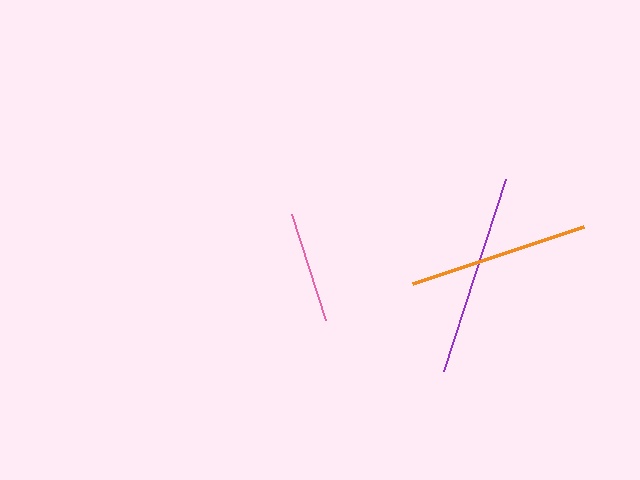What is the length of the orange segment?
The orange segment is approximately 181 pixels long.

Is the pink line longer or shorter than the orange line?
The orange line is longer than the pink line.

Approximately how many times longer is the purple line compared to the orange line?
The purple line is approximately 1.1 times the length of the orange line.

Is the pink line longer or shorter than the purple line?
The purple line is longer than the pink line.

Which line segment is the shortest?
The pink line is the shortest at approximately 111 pixels.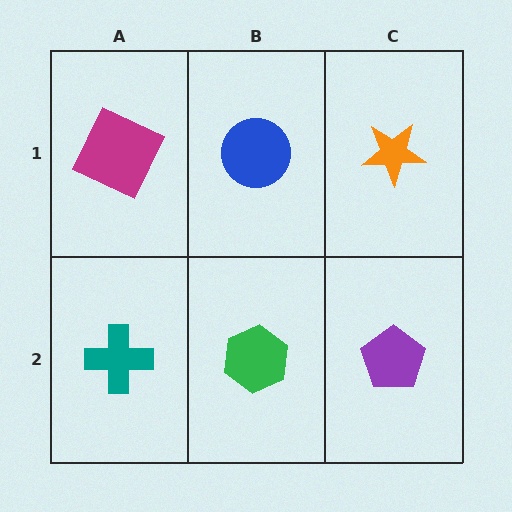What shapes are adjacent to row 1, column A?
A teal cross (row 2, column A), a blue circle (row 1, column B).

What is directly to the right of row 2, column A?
A green hexagon.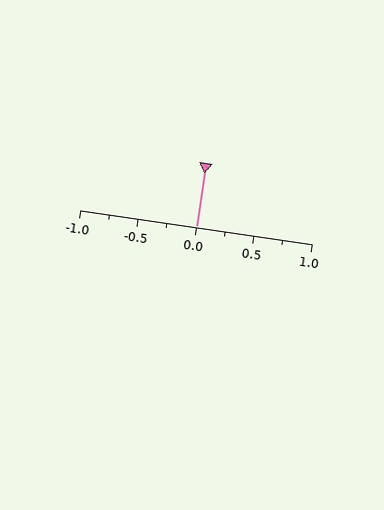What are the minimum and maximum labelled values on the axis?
The axis runs from -1.0 to 1.0.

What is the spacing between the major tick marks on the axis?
The major ticks are spaced 0.5 apart.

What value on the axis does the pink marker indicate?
The marker indicates approximately 0.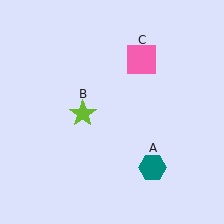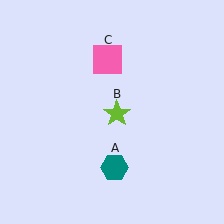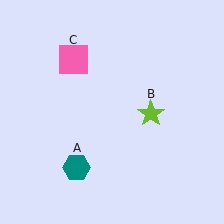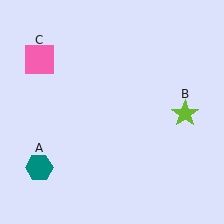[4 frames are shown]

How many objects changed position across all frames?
3 objects changed position: teal hexagon (object A), lime star (object B), pink square (object C).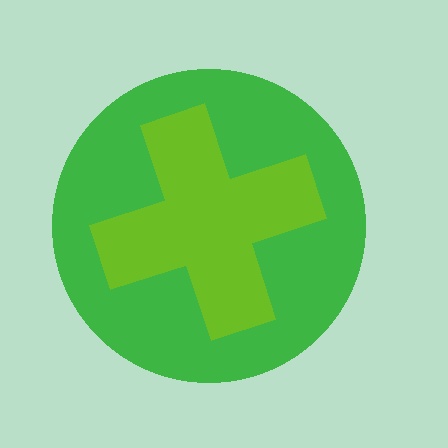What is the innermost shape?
The lime cross.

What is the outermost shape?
The green circle.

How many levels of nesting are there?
2.